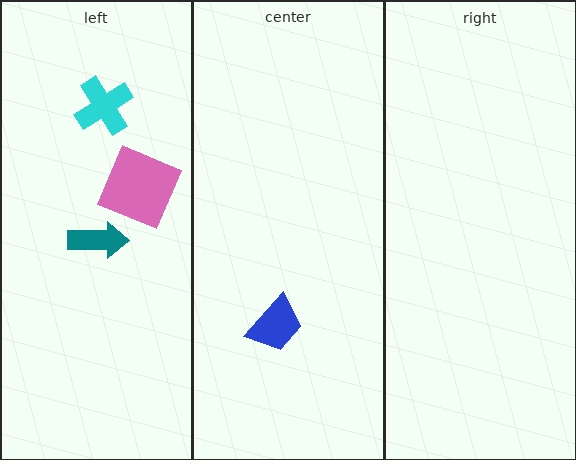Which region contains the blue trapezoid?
The center region.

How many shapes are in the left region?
3.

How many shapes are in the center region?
1.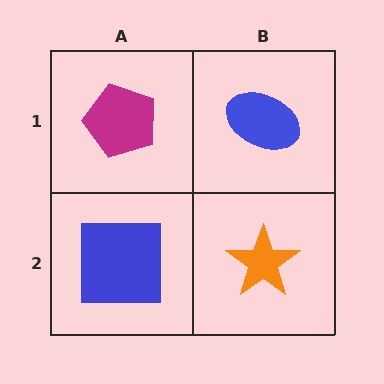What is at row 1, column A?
A magenta pentagon.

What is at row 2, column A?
A blue square.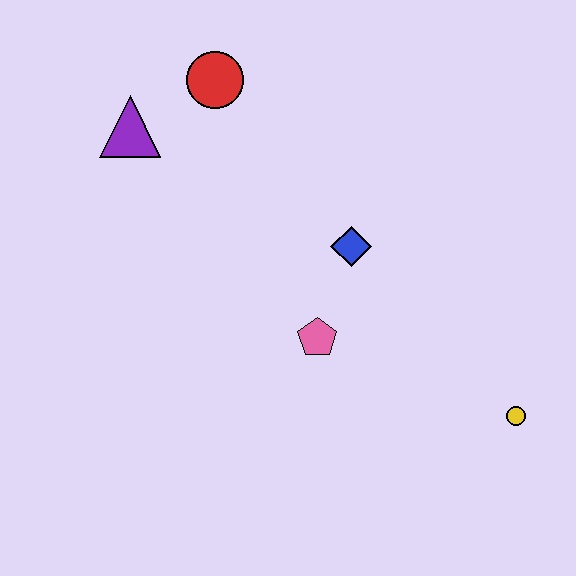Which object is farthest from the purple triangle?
The yellow circle is farthest from the purple triangle.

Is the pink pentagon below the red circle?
Yes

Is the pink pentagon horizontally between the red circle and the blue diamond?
Yes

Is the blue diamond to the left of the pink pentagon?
No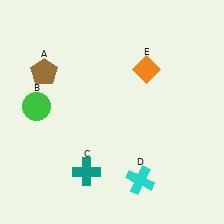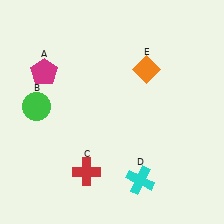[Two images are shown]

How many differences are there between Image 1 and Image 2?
There are 2 differences between the two images.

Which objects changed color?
A changed from brown to magenta. C changed from teal to red.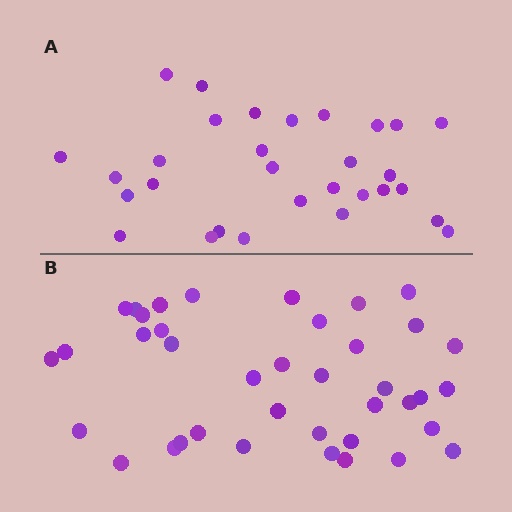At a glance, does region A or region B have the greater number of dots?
Region B (the bottom region) has more dots.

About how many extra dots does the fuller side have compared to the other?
Region B has roughly 8 or so more dots than region A.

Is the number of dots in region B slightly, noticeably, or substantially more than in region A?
Region B has noticeably more, but not dramatically so. The ratio is roughly 1.3 to 1.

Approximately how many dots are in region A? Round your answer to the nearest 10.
About 30 dots.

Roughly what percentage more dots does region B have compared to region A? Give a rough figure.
About 30% more.